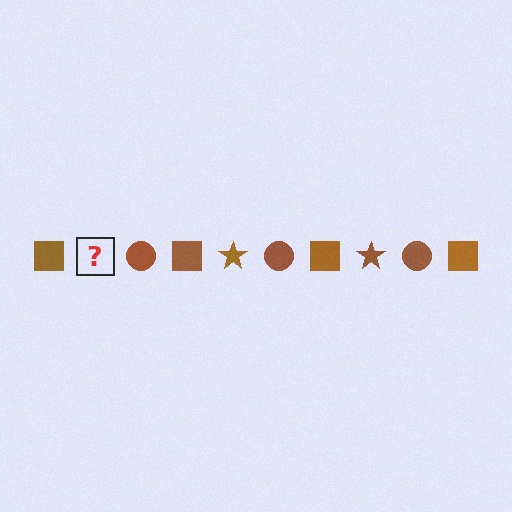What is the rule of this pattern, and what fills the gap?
The rule is that the pattern cycles through square, star, circle shapes in brown. The gap should be filled with a brown star.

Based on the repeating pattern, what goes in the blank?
The blank should be a brown star.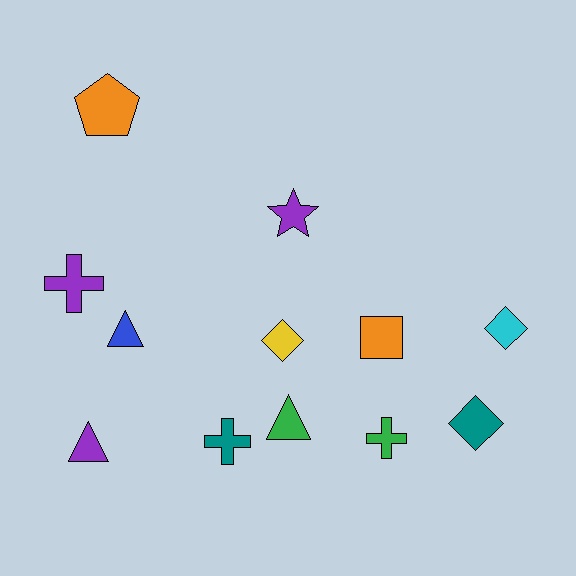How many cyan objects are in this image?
There is 1 cyan object.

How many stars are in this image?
There is 1 star.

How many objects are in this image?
There are 12 objects.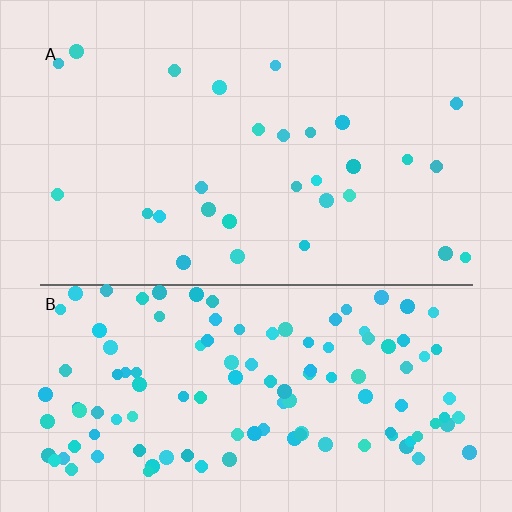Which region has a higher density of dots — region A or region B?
B (the bottom).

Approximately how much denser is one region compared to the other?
Approximately 4.3× — region B over region A.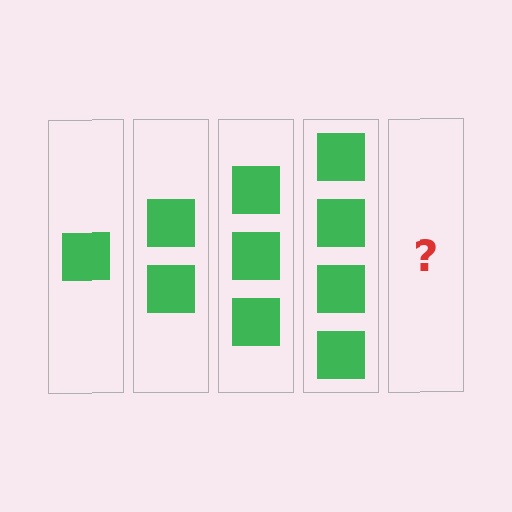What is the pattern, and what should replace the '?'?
The pattern is that each step adds one more square. The '?' should be 5 squares.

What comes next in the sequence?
The next element should be 5 squares.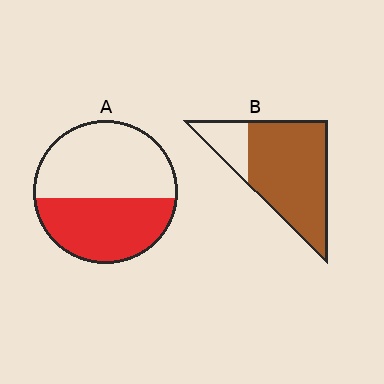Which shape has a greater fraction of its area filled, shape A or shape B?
Shape B.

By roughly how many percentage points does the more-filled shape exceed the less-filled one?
By roughly 35 percentage points (B over A).